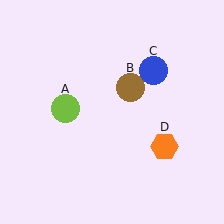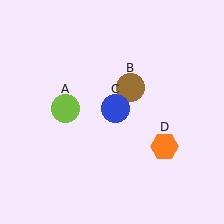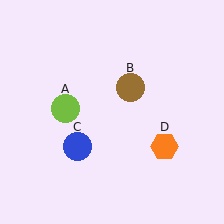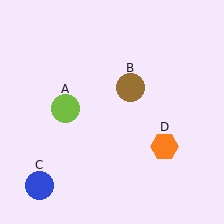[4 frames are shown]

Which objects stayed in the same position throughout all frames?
Lime circle (object A) and brown circle (object B) and orange hexagon (object D) remained stationary.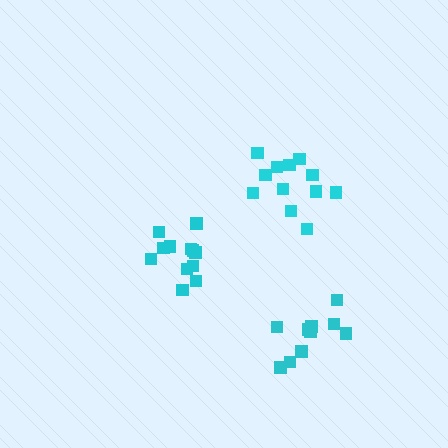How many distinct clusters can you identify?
There are 3 distinct clusters.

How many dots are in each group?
Group 1: 12 dots, Group 2: 12 dots, Group 3: 10 dots (34 total).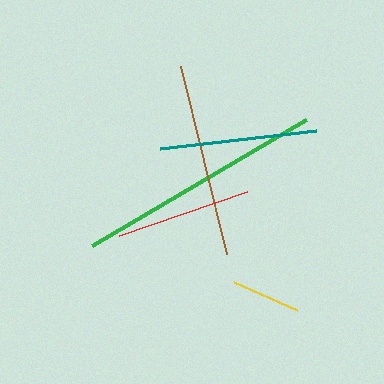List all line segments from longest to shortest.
From longest to shortest: green, brown, teal, red, yellow.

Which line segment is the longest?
The green line is the longest at approximately 248 pixels.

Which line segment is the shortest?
The yellow line is the shortest at approximately 69 pixels.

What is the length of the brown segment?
The brown segment is approximately 193 pixels long.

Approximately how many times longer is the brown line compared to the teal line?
The brown line is approximately 1.2 times the length of the teal line.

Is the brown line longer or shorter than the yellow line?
The brown line is longer than the yellow line.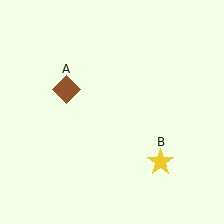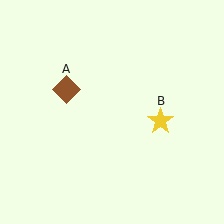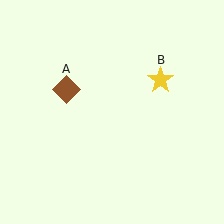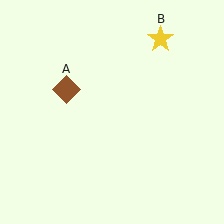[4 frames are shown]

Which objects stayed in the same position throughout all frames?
Brown diamond (object A) remained stationary.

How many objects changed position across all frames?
1 object changed position: yellow star (object B).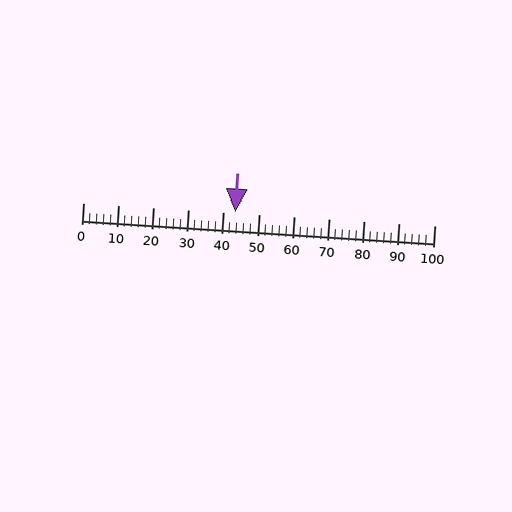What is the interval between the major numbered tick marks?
The major tick marks are spaced 10 units apart.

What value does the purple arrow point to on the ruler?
The purple arrow points to approximately 43.